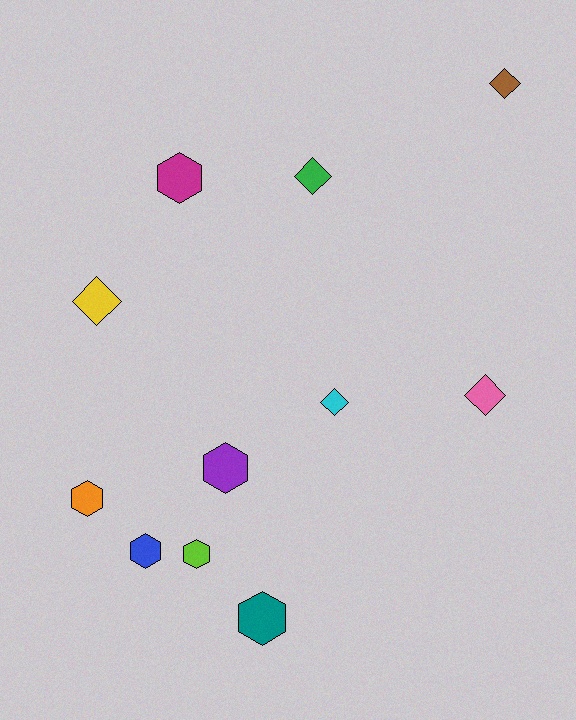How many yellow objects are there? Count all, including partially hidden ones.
There is 1 yellow object.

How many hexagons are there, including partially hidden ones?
There are 6 hexagons.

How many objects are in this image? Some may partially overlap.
There are 11 objects.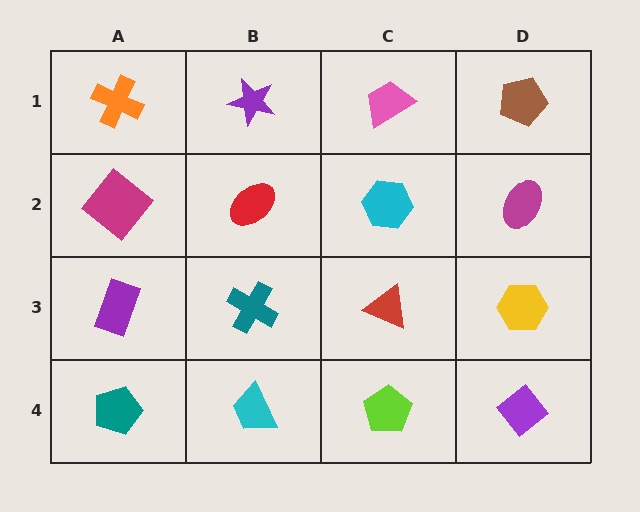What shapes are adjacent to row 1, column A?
A magenta diamond (row 2, column A), a purple star (row 1, column B).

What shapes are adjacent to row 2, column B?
A purple star (row 1, column B), a teal cross (row 3, column B), a magenta diamond (row 2, column A), a cyan hexagon (row 2, column C).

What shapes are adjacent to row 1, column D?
A magenta ellipse (row 2, column D), a pink trapezoid (row 1, column C).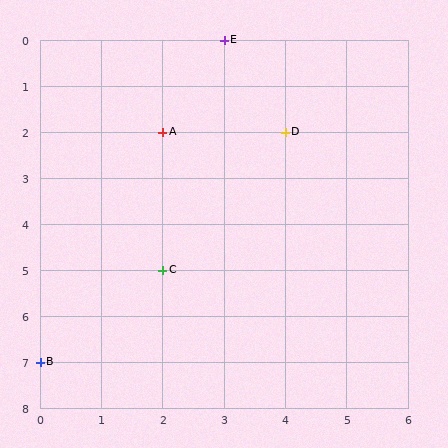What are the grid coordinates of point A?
Point A is at grid coordinates (2, 2).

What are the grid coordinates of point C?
Point C is at grid coordinates (2, 5).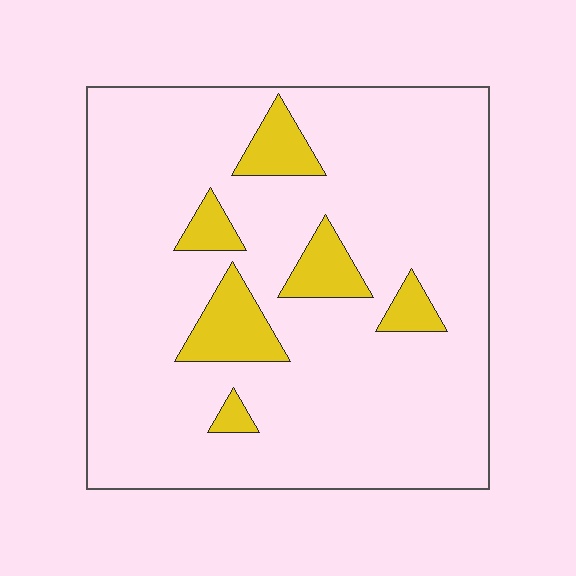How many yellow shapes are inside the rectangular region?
6.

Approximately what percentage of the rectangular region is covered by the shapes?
Approximately 10%.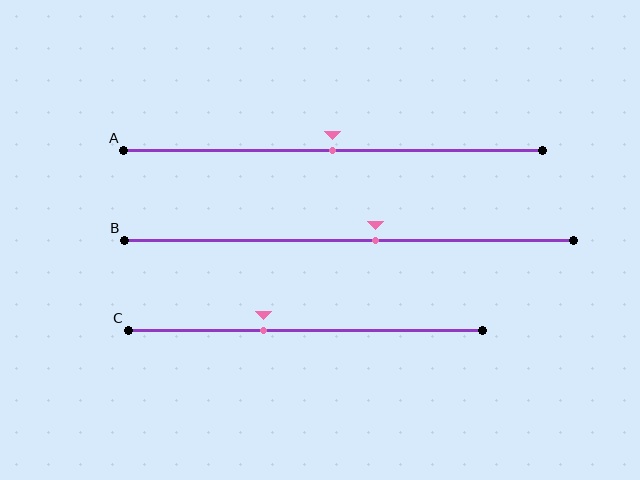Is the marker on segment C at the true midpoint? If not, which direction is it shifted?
No, the marker on segment C is shifted to the left by about 12% of the segment length.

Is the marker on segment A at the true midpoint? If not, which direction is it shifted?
Yes, the marker on segment A is at the true midpoint.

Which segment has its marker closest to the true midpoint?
Segment A has its marker closest to the true midpoint.